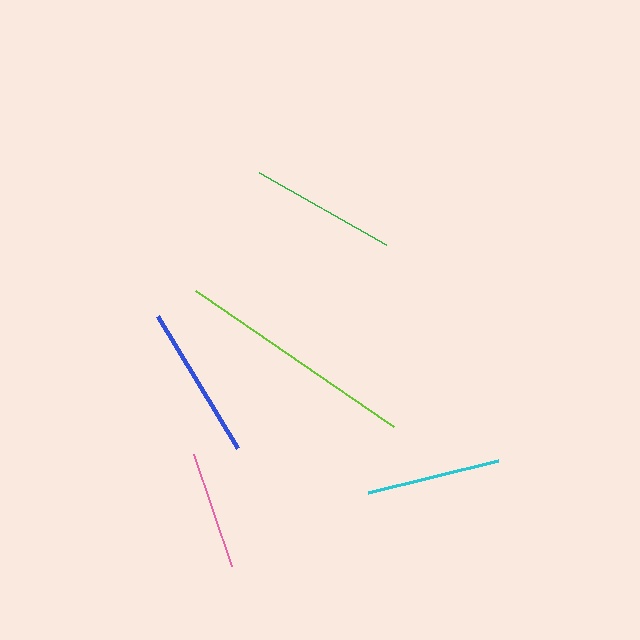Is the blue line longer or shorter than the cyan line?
The blue line is longer than the cyan line.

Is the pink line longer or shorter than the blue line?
The blue line is longer than the pink line.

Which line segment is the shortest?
The pink line is the shortest at approximately 119 pixels.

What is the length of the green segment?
The green segment is approximately 146 pixels long.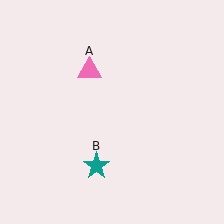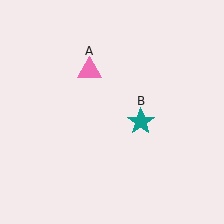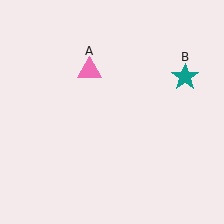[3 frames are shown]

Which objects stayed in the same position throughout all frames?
Pink triangle (object A) remained stationary.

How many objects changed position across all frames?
1 object changed position: teal star (object B).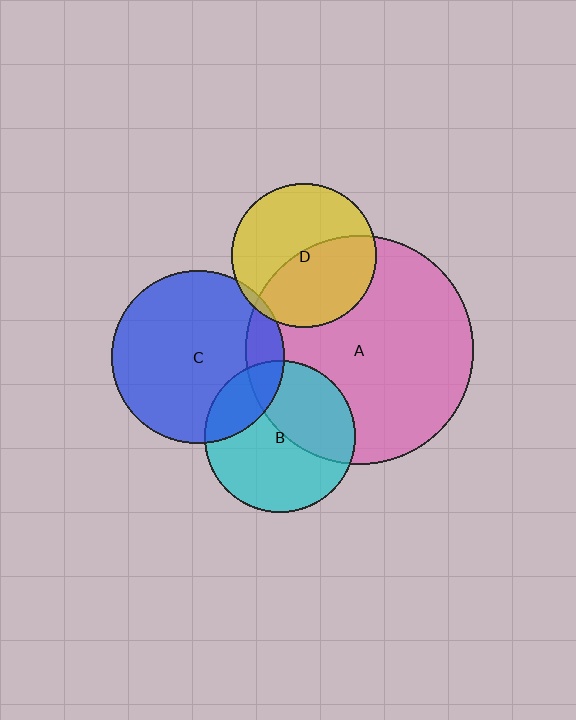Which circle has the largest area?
Circle A (pink).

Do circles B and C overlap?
Yes.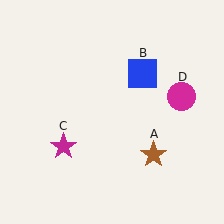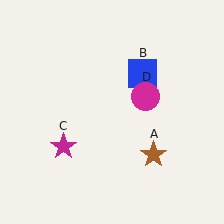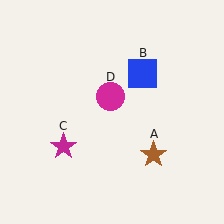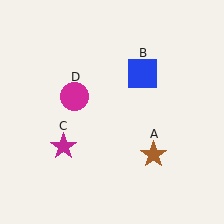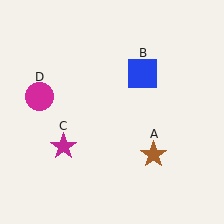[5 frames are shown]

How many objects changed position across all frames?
1 object changed position: magenta circle (object D).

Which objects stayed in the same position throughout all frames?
Brown star (object A) and blue square (object B) and magenta star (object C) remained stationary.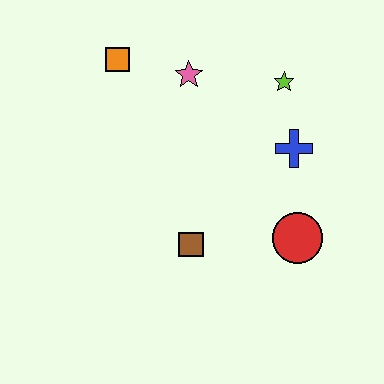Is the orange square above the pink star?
Yes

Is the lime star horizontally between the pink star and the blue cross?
Yes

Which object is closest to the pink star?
The orange square is closest to the pink star.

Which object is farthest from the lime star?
The brown square is farthest from the lime star.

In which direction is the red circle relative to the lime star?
The red circle is below the lime star.